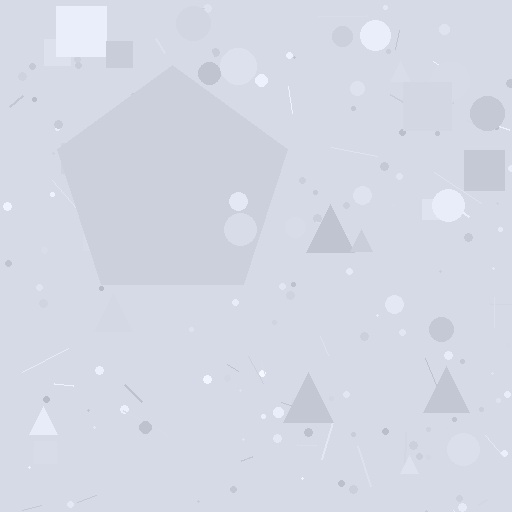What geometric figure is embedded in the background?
A pentagon is embedded in the background.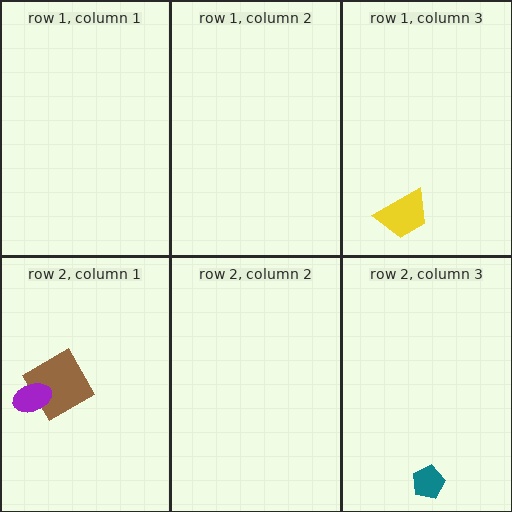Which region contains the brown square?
The row 2, column 1 region.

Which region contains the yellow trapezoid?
The row 1, column 3 region.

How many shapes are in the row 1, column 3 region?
1.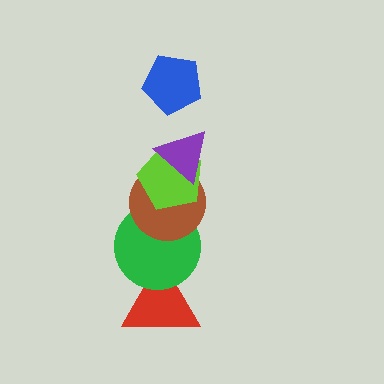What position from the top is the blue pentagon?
The blue pentagon is 1st from the top.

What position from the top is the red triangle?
The red triangle is 6th from the top.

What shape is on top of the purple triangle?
The blue pentagon is on top of the purple triangle.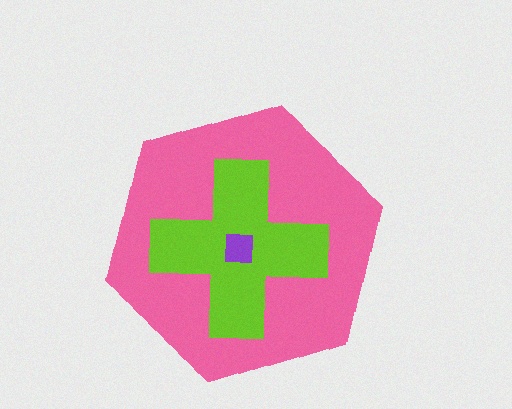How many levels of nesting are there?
3.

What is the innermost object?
The purple square.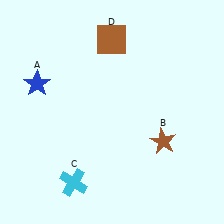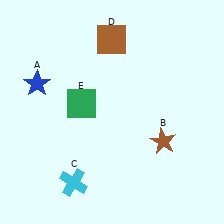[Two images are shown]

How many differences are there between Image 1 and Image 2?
There is 1 difference between the two images.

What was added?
A green square (E) was added in Image 2.